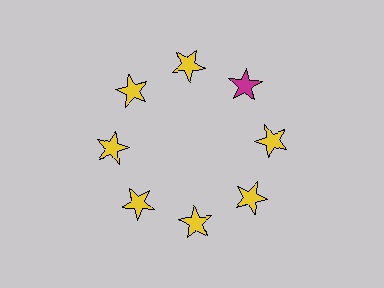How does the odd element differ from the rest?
It has a different color: magenta instead of yellow.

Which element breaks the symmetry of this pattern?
The magenta star at roughly the 2 o'clock position breaks the symmetry. All other shapes are yellow stars.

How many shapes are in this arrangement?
There are 8 shapes arranged in a ring pattern.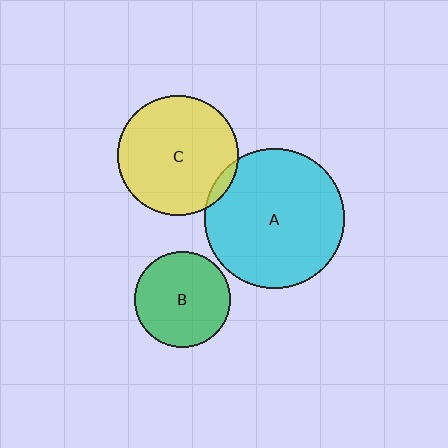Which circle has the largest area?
Circle A (cyan).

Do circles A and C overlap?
Yes.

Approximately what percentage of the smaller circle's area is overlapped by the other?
Approximately 5%.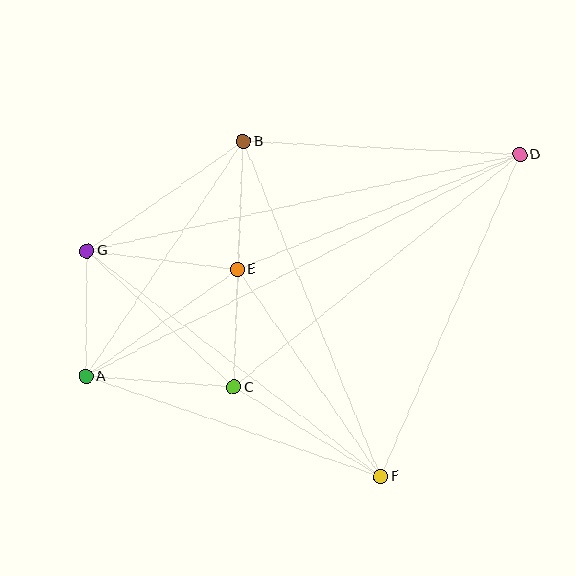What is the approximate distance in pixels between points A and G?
The distance between A and G is approximately 126 pixels.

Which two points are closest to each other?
Points C and E are closest to each other.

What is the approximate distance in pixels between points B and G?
The distance between B and G is approximately 191 pixels.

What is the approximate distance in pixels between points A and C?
The distance between A and C is approximately 149 pixels.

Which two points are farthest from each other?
Points A and D are farthest from each other.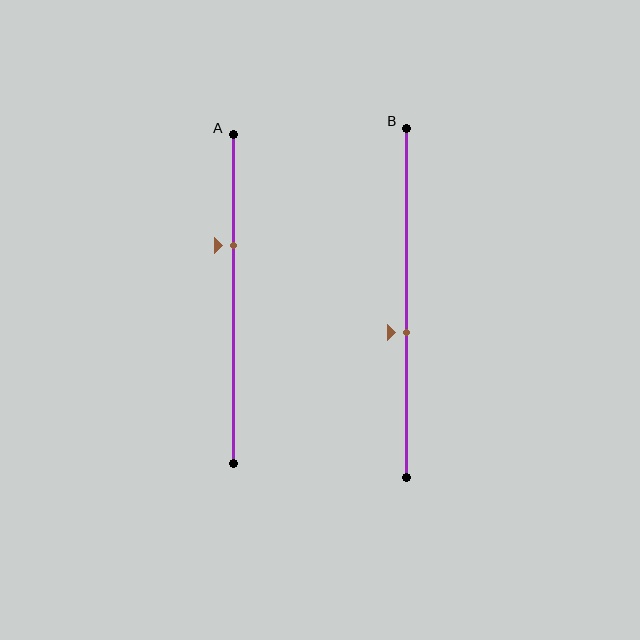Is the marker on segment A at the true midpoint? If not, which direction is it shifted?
No, the marker on segment A is shifted upward by about 16% of the segment length.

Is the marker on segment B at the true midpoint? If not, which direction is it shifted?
No, the marker on segment B is shifted downward by about 8% of the segment length.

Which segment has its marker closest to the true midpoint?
Segment B has its marker closest to the true midpoint.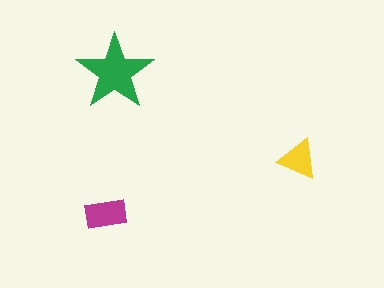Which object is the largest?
The green star.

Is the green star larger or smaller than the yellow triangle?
Larger.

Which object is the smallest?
The yellow triangle.